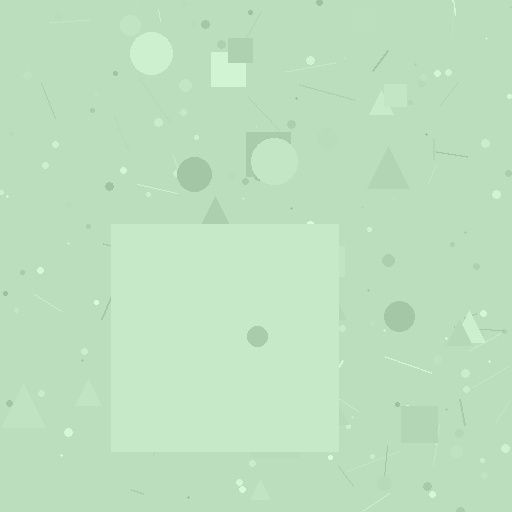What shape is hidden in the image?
A square is hidden in the image.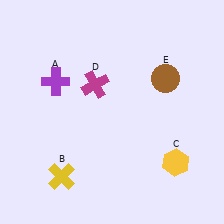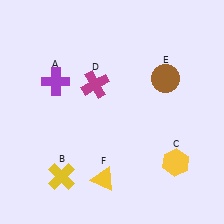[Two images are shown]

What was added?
A yellow triangle (F) was added in Image 2.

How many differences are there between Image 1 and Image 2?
There is 1 difference between the two images.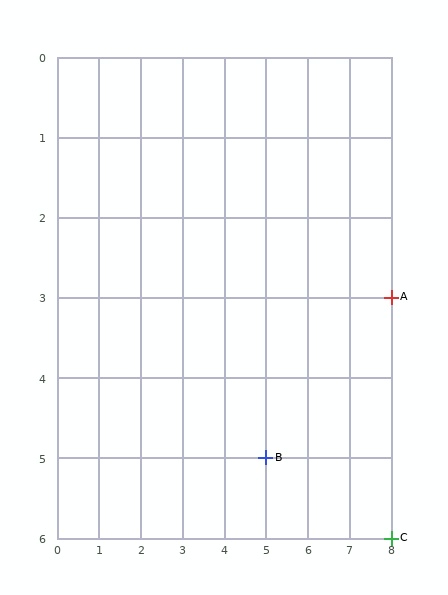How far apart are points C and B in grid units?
Points C and B are 3 columns and 1 row apart (about 3.2 grid units diagonally).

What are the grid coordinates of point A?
Point A is at grid coordinates (8, 3).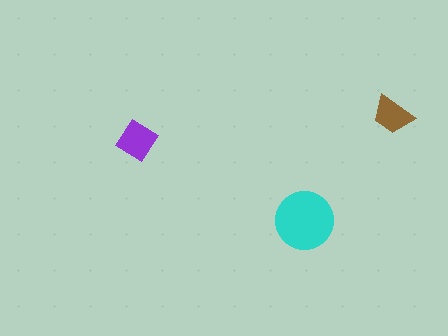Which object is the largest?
The cyan circle.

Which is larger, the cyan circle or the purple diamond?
The cyan circle.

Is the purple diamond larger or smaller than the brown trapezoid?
Larger.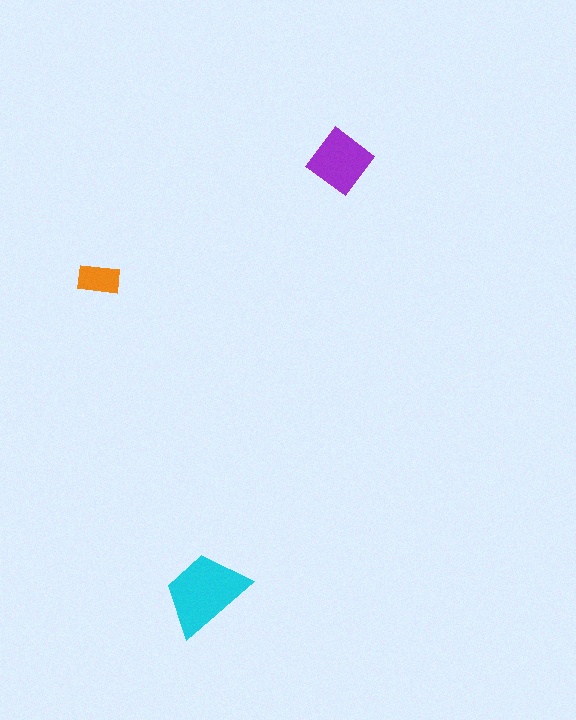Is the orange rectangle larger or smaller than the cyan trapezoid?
Smaller.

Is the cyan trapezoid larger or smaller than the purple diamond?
Larger.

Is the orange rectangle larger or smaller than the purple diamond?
Smaller.